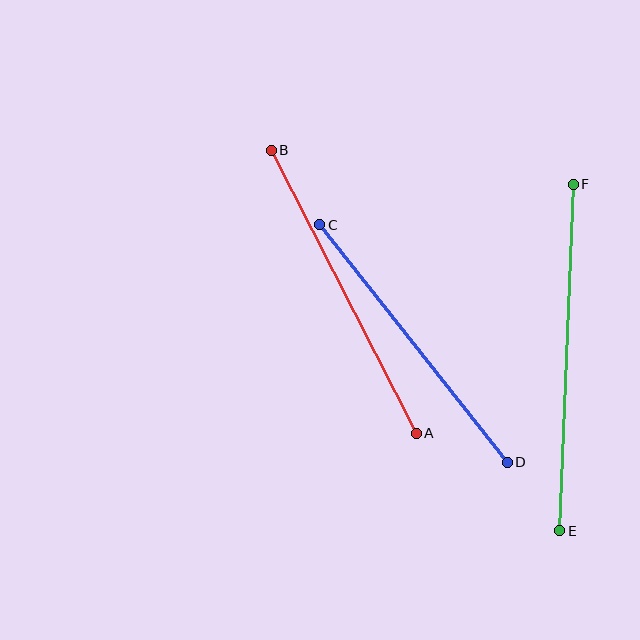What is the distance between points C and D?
The distance is approximately 303 pixels.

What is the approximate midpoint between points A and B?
The midpoint is at approximately (344, 292) pixels.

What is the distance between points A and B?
The distance is approximately 318 pixels.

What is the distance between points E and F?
The distance is approximately 347 pixels.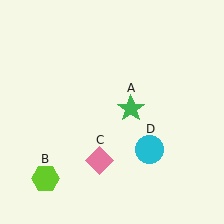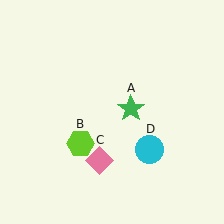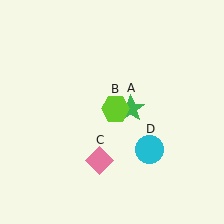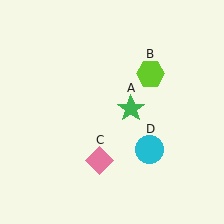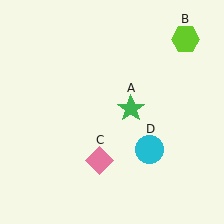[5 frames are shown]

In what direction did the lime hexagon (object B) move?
The lime hexagon (object B) moved up and to the right.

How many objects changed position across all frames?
1 object changed position: lime hexagon (object B).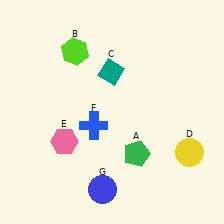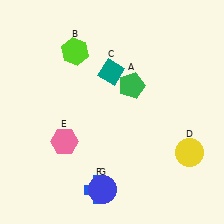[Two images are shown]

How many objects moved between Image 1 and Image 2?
2 objects moved between the two images.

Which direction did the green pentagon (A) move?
The green pentagon (A) moved up.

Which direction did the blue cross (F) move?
The blue cross (F) moved down.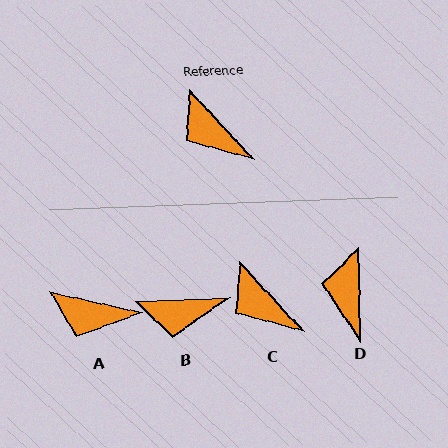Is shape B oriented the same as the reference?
No, it is off by about 50 degrees.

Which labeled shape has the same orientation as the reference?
C.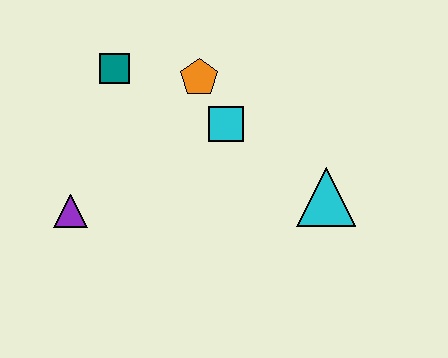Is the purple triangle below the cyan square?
Yes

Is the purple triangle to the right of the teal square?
No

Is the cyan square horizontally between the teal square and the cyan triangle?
Yes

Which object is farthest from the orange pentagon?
The purple triangle is farthest from the orange pentagon.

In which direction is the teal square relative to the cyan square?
The teal square is to the left of the cyan square.